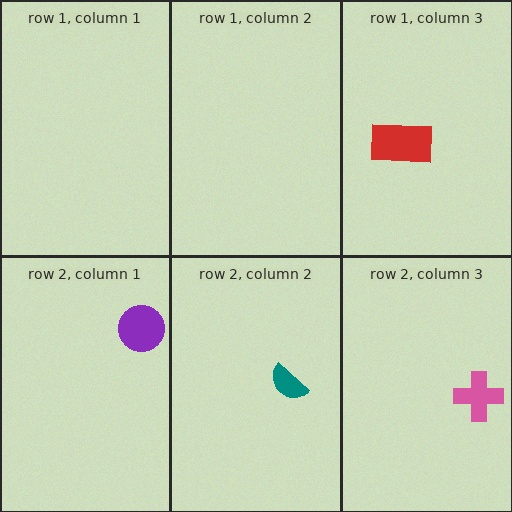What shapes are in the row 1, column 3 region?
The red rectangle.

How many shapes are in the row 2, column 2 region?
1.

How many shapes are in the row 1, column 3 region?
1.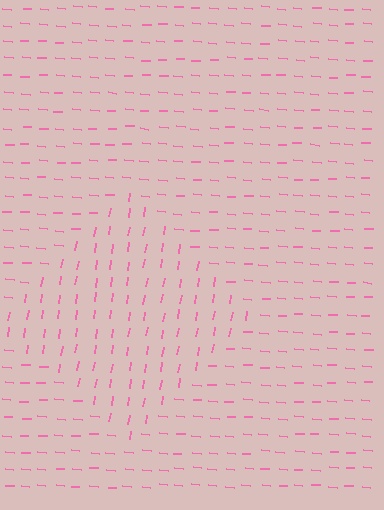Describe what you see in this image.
The image is filled with small pink line segments. A diamond region in the image has lines oriented differently from the surrounding lines, creating a visible texture boundary.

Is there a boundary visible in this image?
Yes, there is a texture boundary formed by a change in line orientation.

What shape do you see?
I see a diamond.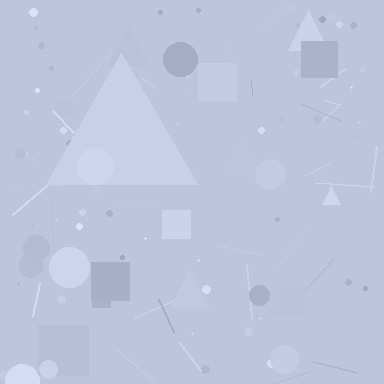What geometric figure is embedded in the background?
A triangle is embedded in the background.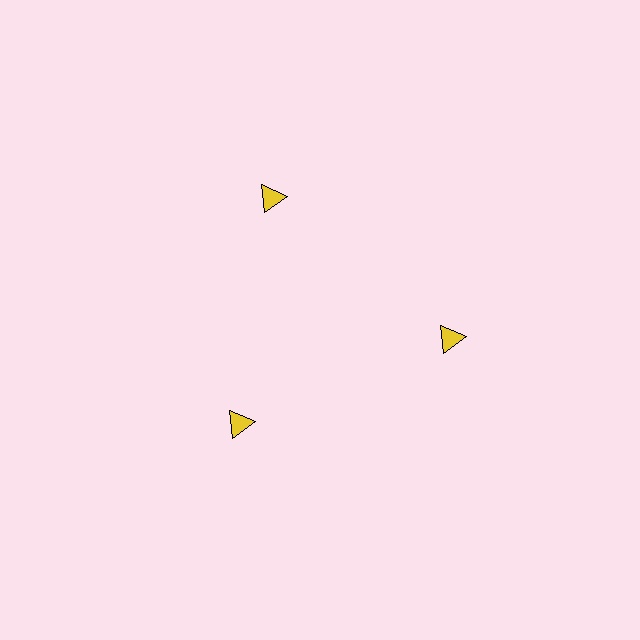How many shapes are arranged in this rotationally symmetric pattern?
There are 3 shapes, arranged in 3 groups of 1.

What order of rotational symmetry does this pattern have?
This pattern has 3-fold rotational symmetry.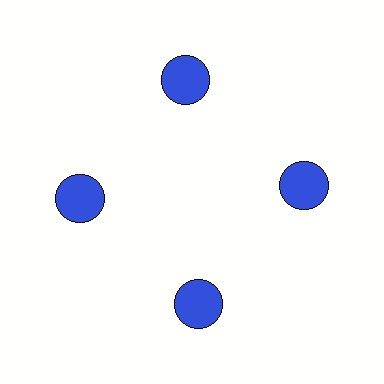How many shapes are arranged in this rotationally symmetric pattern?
There are 4 shapes, arranged in 4 groups of 1.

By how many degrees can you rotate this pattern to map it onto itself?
The pattern maps onto itself every 90 degrees of rotation.